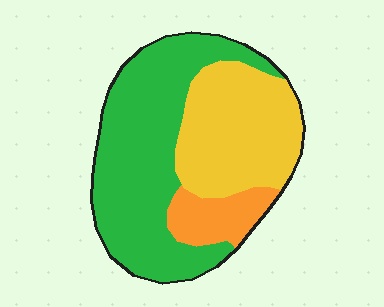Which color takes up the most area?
Green, at roughly 55%.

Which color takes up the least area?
Orange, at roughly 10%.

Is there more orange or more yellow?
Yellow.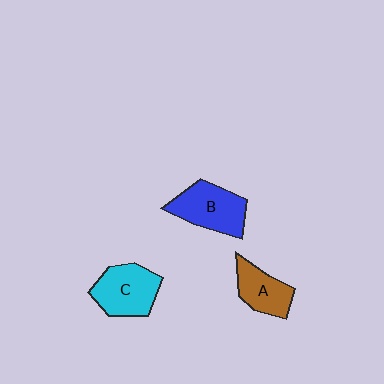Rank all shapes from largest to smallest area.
From largest to smallest: B (blue), C (cyan), A (brown).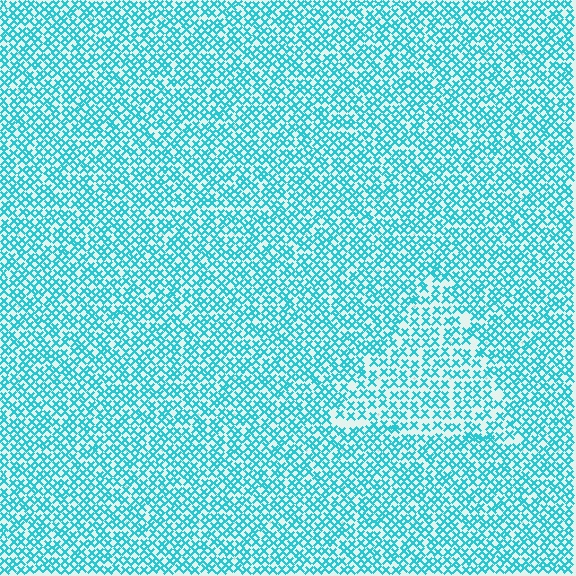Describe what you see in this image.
The image contains small cyan elements arranged at two different densities. A triangle-shaped region is visible where the elements are less densely packed than the surrounding area.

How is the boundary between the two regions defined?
The boundary is defined by a change in element density (approximately 1.5x ratio). All elements are the same color, size, and shape.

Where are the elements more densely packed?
The elements are more densely packed outside the triangle boundary.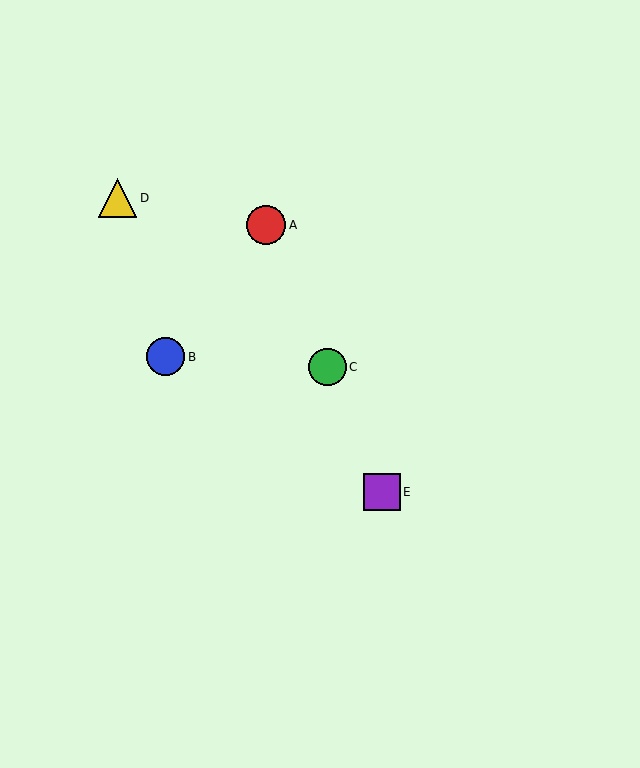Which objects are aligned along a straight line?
Objects A, C, E are aligned along a straight line.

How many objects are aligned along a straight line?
3 objects (A, C, E) are aligned along a straight line.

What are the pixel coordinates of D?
Object D is at (118, 198).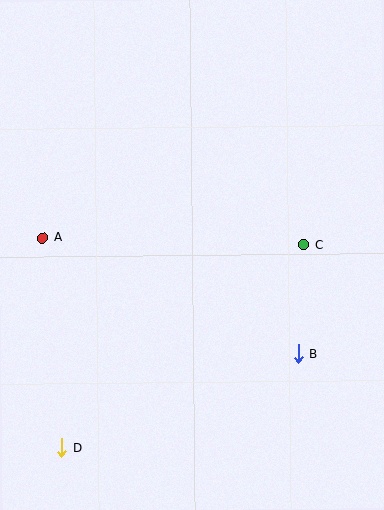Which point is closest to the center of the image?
Point C at (303, 244) is closest to the center.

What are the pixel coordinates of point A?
Point A is at (42, 238).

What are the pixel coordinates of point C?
Point C is at (303, 244).